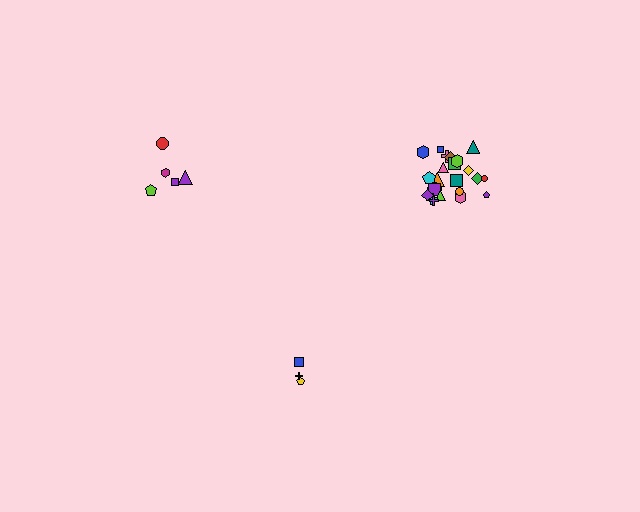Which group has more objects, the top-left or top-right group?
The top-right group.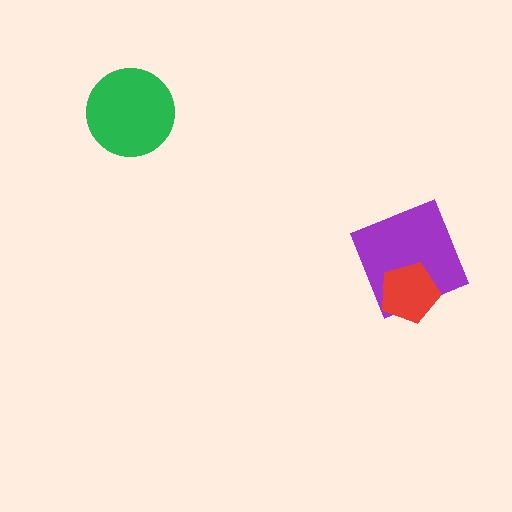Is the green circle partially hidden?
No, no other shape covers it.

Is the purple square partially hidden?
Yes, it is partially covered by another shape.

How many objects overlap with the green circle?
0 objects overlap with the green circle.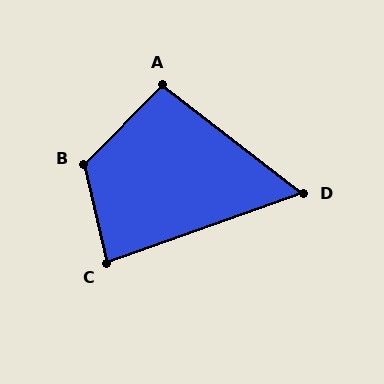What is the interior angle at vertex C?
Approximately 83 degrees (acute).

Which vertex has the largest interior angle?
B, at approximately 123 degrees.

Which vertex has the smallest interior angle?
D, at approximately 57 degrees.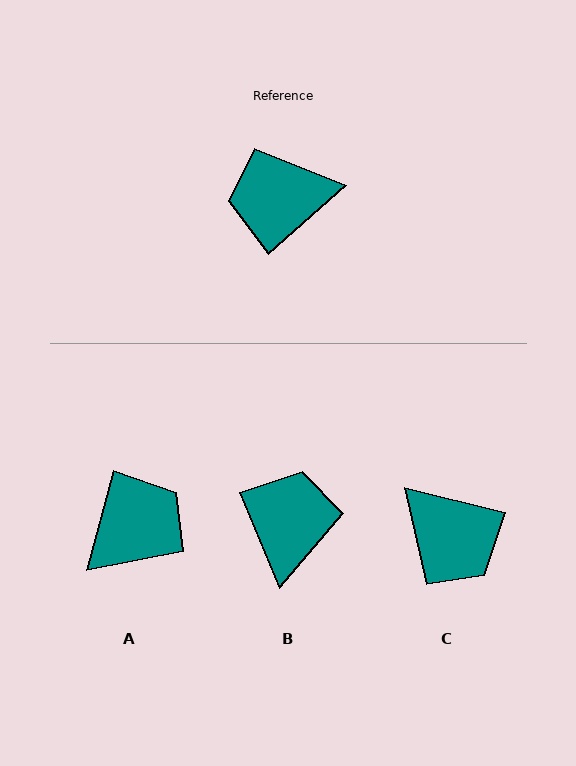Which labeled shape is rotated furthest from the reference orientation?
A, about 147 degrees away.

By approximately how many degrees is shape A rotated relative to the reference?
Approximately 147 degrees clockwise.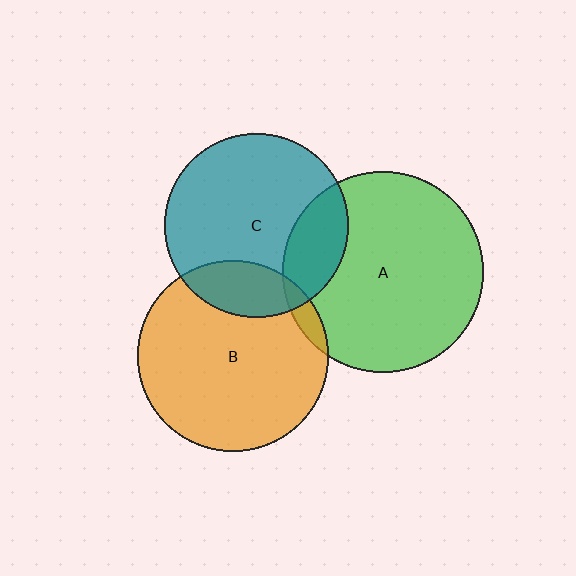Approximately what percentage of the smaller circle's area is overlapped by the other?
Approximately 5%.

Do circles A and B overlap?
Yes.